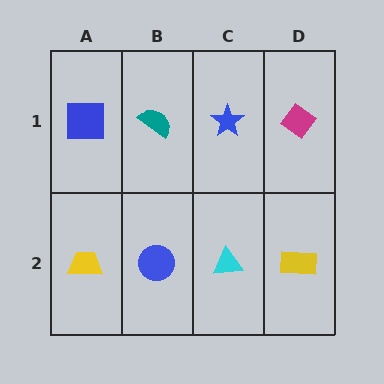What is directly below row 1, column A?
A yellow trapezoid.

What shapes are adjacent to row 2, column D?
A magenta diamond (row 1, column D), a cyan triangle (row 2, column C).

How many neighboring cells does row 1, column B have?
3.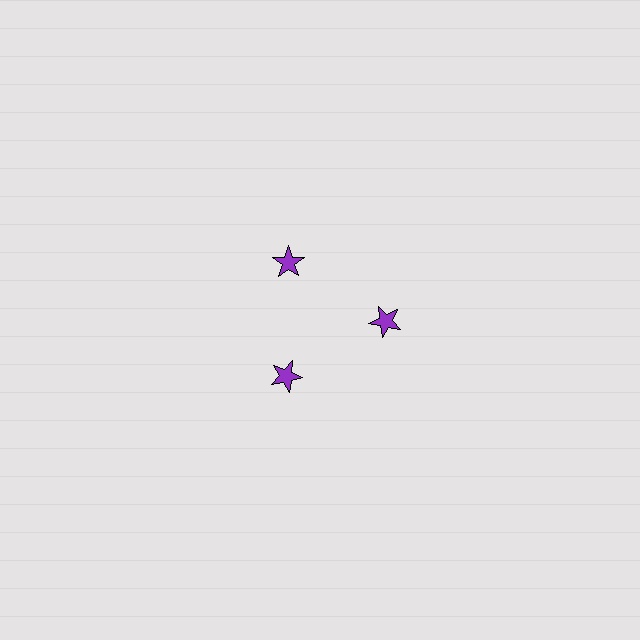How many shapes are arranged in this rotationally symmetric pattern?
There are 3 shapes, arranged in 3 groups of 1.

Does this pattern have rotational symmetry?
Yes, this pattern has 3-fold rotational symmetry. It looks the same after rotating 120 degrees around the center.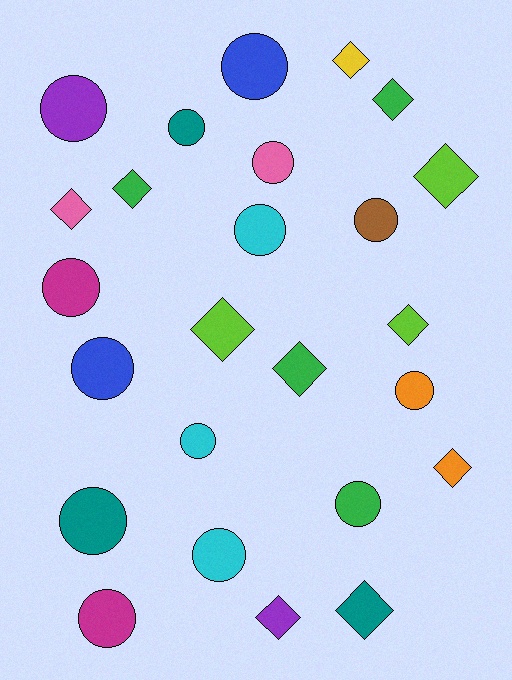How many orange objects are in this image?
There are 2 orange objects.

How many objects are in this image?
There are 25 objects.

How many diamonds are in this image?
There are 11 diamonds.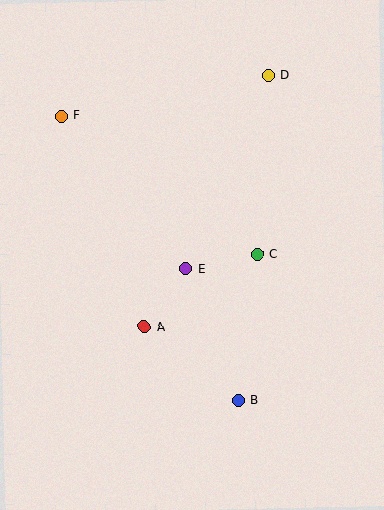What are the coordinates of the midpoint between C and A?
The midpoint between C and A is at (201, 291).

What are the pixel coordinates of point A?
Point A is at (144, 327).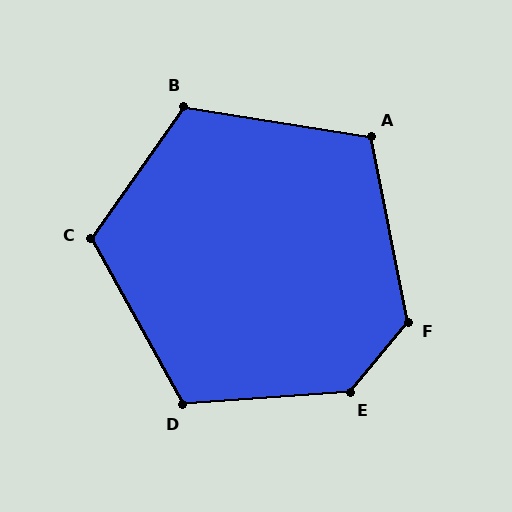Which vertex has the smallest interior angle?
A, at approximately 110 degrees.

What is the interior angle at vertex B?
Approximately 116 degrees (obtuse).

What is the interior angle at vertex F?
Approximately 129 degrees (obtuse).